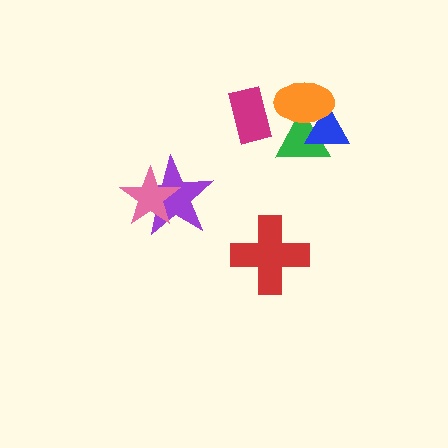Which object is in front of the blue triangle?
The orange ellipse is in front of the blue triangle.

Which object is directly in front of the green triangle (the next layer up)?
The blue triangle is directly in front of the green triangle.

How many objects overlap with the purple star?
1 object overlaps with the purple star.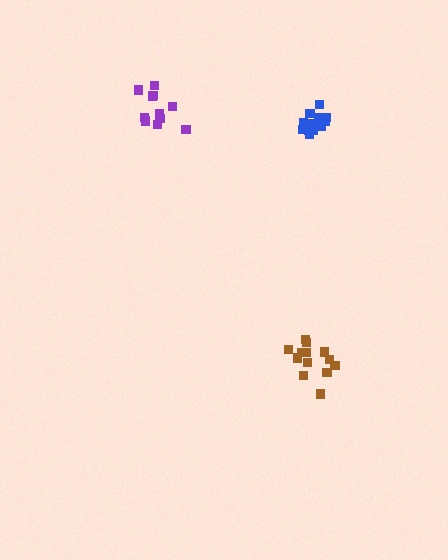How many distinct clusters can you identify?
There are 3 distinct clusters.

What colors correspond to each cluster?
The clusters are colored: brown, purple, blue.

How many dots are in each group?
Group 1: 13 dots, Group 2: 11 dots, Group 3: 13 dots (37 total).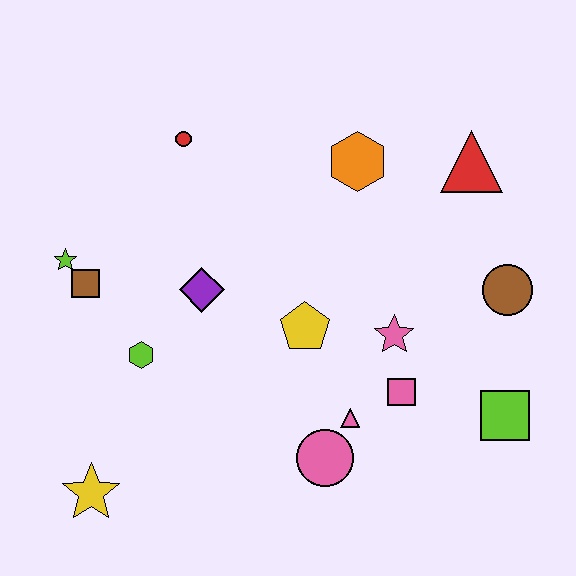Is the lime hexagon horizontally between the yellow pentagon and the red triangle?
No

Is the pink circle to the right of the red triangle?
No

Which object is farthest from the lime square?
The lime star is farthest from the lime square.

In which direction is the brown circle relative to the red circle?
The brown circle is to the right of the red circle.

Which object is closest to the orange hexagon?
The red triangle is closest to the orange hexagon.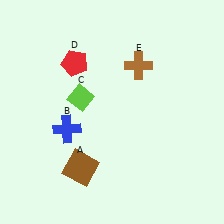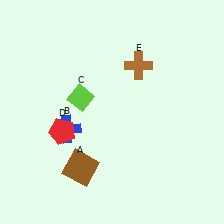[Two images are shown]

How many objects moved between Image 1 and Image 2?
1 object moved between the two images.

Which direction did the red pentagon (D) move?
The red pentagon (D) moved down.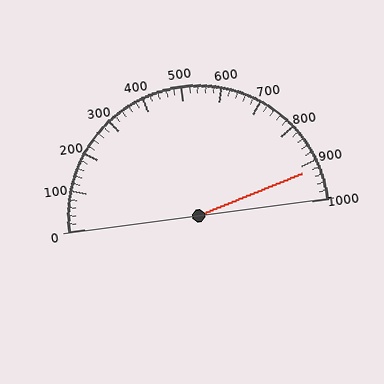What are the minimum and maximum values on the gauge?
The gauge ranges from 0 to 1000.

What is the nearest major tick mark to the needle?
The nearest major tick mark is 900.